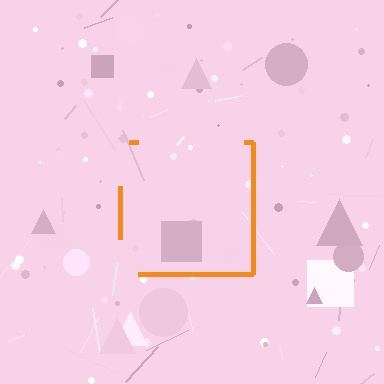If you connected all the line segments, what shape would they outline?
They would outline a square.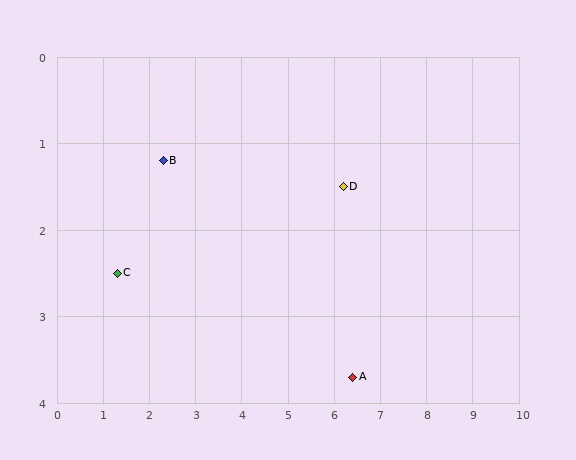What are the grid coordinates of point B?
Point B is at approximately (2.3, 1.2).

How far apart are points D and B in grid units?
Points D and B are about 3.9 grid units apart.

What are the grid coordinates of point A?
Point A is at approximately (6.4, 3.7).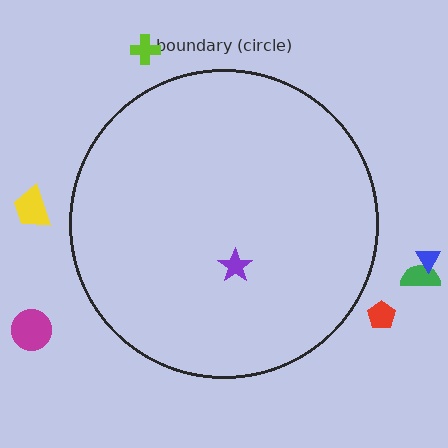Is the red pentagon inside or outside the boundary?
Outside.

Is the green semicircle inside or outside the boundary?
Outside.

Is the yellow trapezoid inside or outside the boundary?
Outside.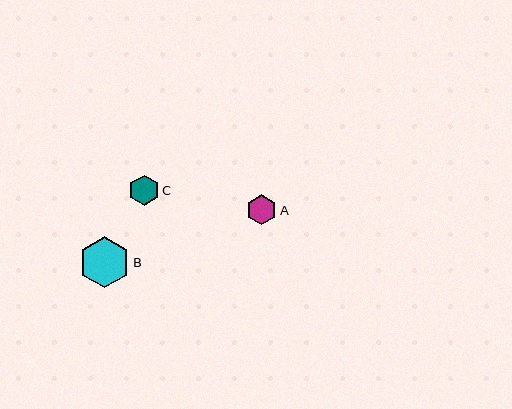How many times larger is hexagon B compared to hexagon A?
Hexagon B is approximately 1.7 times the size of hexagon A.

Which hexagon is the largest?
Hexagon B is the largest with a size of approximately 51 pixels.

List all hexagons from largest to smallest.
From largest to smallest: B, C, A.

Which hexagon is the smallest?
Hexagon A is the smallest with a size of approximately 30 pixels.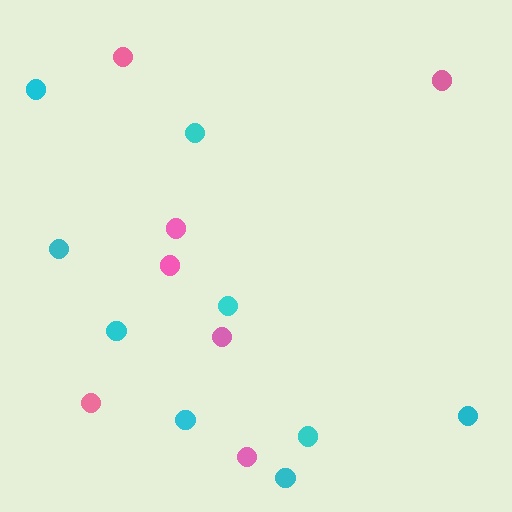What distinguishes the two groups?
There are 2 groups: one group of cyan circles (9) and one group of pink circles (7).